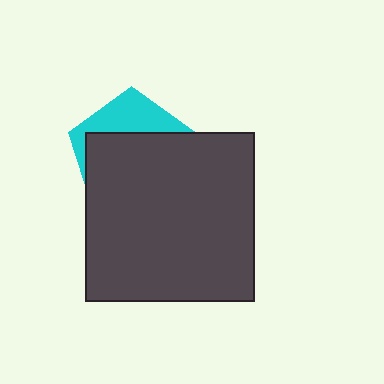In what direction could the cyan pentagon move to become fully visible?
The cyan pentagon could move up. That would shift it out from behind the dark gray square entirely.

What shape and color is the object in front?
The object in front is a dark gray square.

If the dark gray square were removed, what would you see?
You would see the complete cyan pentagon.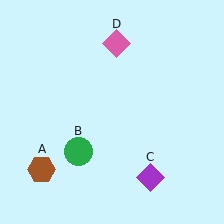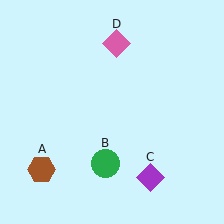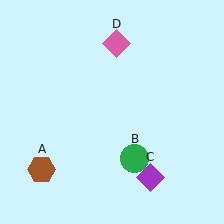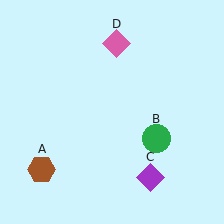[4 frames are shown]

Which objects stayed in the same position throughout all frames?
Brown hexagon (object A) and purple diamond (object C) and pink diamond (object D) remained stationary.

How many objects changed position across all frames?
1 object changed position: green circle (object B).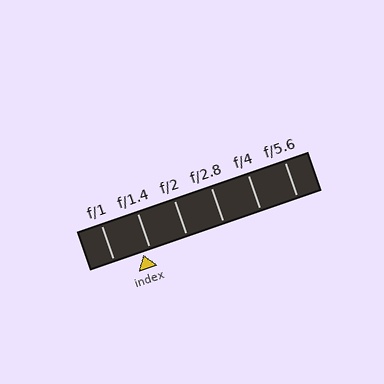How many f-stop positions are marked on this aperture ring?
There are 6 f-stop positions marked.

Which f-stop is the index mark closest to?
The index mark is closest to f/1.4.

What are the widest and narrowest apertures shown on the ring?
The widest aperture shown is f/1 and the narrowest is f/5.6.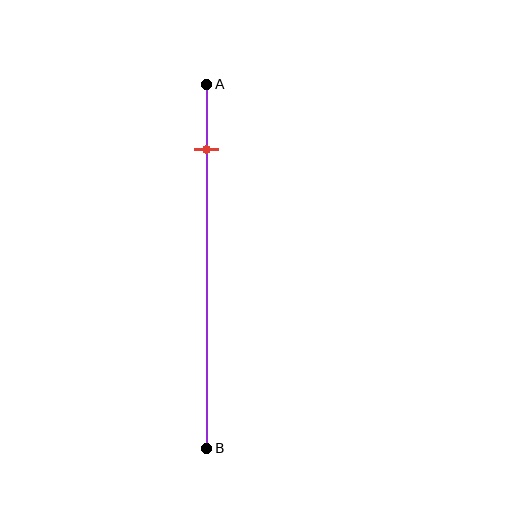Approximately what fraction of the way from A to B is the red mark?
The red mark is approximately 20% of the way from A to B.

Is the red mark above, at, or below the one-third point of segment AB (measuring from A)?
The red mark is above the one-third point of segment AB.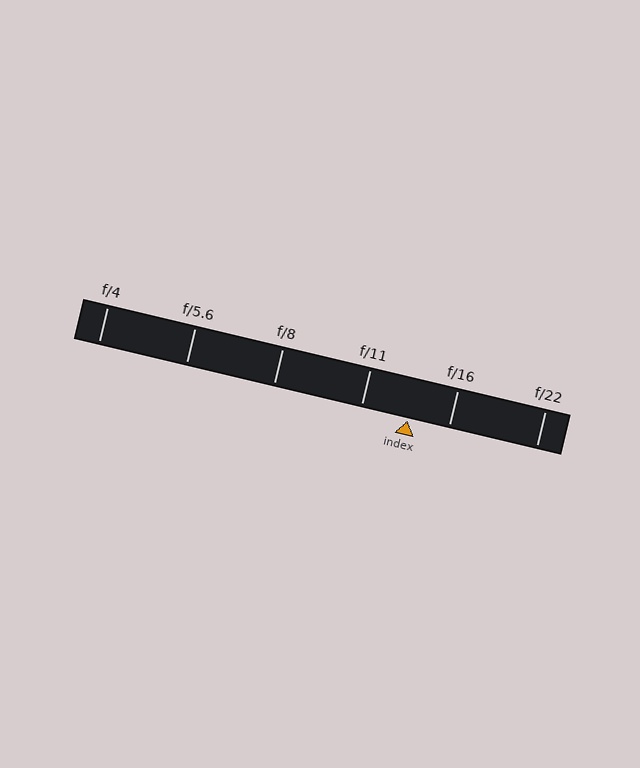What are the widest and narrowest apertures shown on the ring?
The widest aperture shown is f/4 and the narrowest is f/22.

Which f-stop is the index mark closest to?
The index mark is closest to f/16.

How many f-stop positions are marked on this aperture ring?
There are 6 f-stop positions marked.